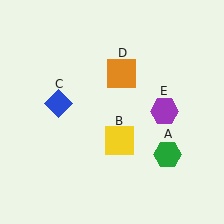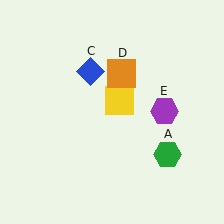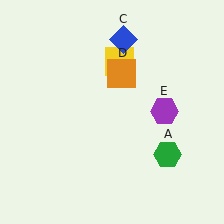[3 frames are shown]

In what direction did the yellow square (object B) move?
The yellow square (object B) moved up.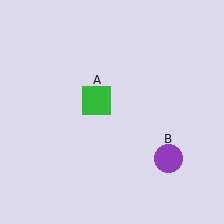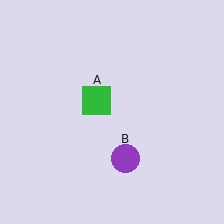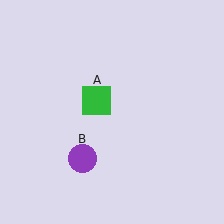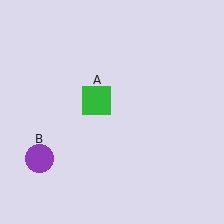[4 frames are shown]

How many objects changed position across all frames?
1 object changed position: purple circle (object B).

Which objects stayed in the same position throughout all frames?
Green square (object A) remained stationary.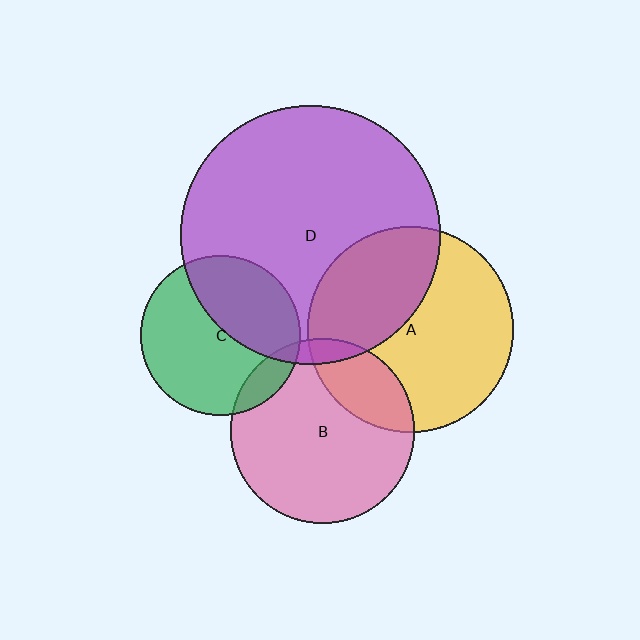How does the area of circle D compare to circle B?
Approximately 2.0 times.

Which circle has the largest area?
Circle D (purple).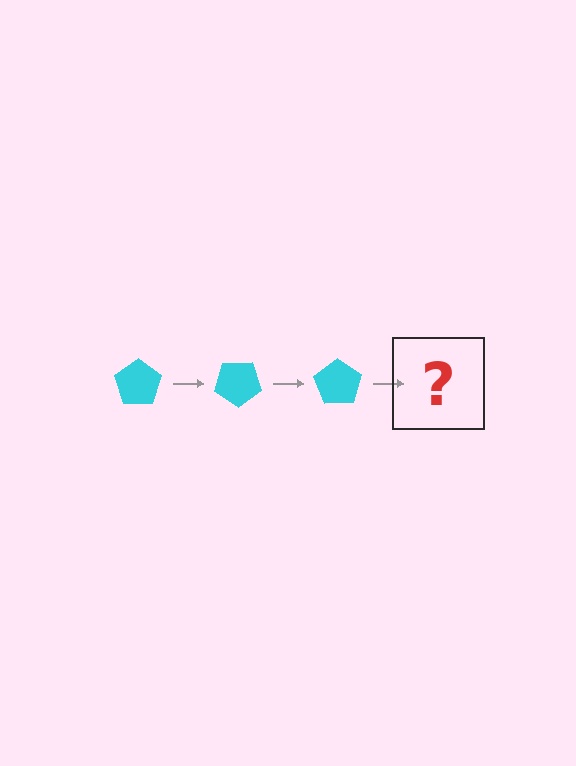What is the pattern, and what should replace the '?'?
The pattern is that the pentagon rotates 35 degrees each step. The '?' should be a cyan pentagon rotated 105 degrees.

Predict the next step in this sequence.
The next step is a cyan pentagon rotated 105 degrees.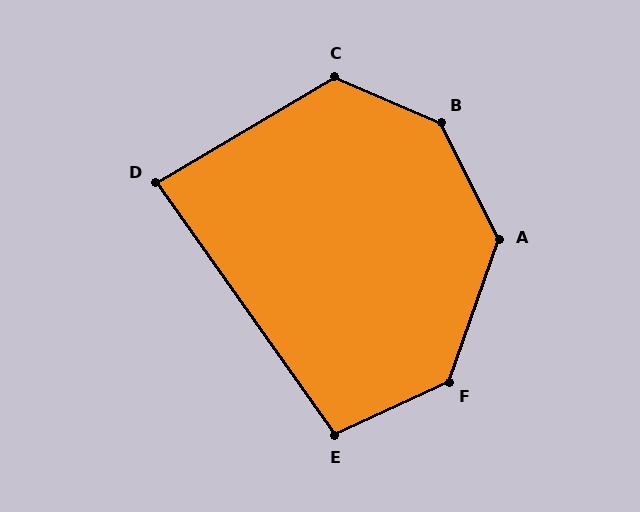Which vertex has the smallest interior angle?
D, at approximately 85 degrees.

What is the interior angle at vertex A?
Approximately 134 degrees (obtuse).